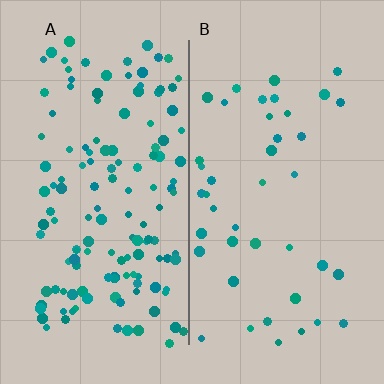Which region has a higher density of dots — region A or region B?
A (the left).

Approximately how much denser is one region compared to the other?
Approximately 3.3× — region A over region B.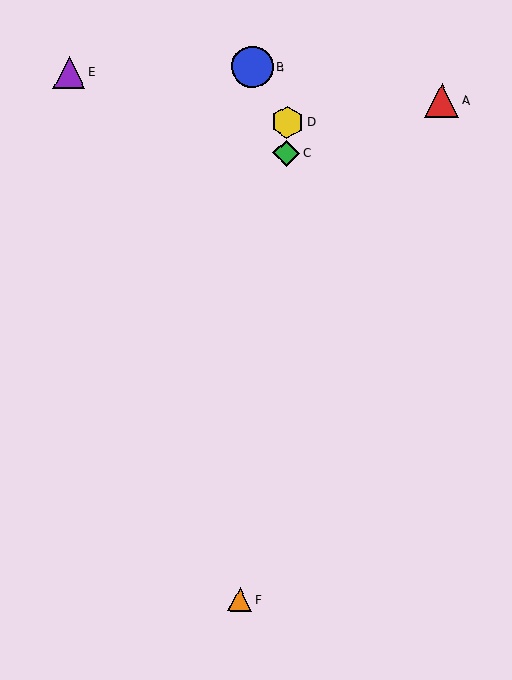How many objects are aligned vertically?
2 objects (C, D) are aligned vertically.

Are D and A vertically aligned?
No, D is at x≈287 and A is at x≈442.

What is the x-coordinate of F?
Object F is at x≈240.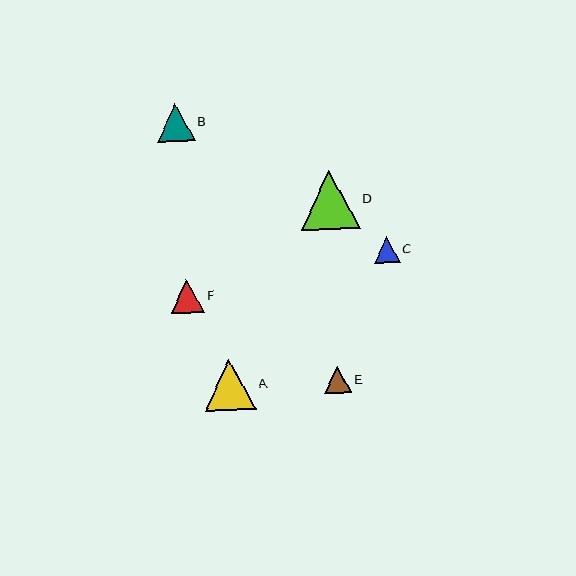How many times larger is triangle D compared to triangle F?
Triangle D is approximately 1.7 times the size of triangle F.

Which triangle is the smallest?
Triangle C is the smallest with a size of approximately 26 pixels.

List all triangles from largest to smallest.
From largest to smallest: D, A, B, F, E, C.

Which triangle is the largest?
Triangle D is the largest with a size of approximately 59 pixels.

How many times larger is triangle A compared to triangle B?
Triangle A is approximately 1.3 times the size of triangle B.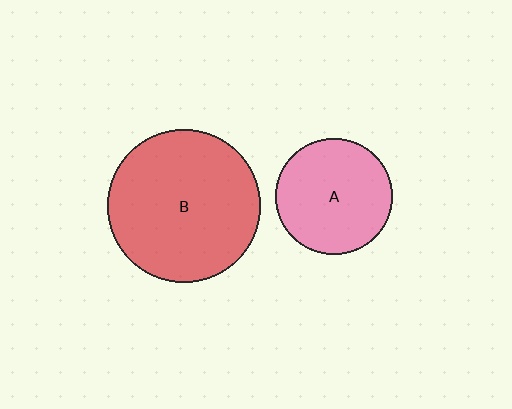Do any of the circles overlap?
No, none of the circles overlap.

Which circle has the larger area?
Circle B (red).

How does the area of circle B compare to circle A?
Approximately 1.7 times.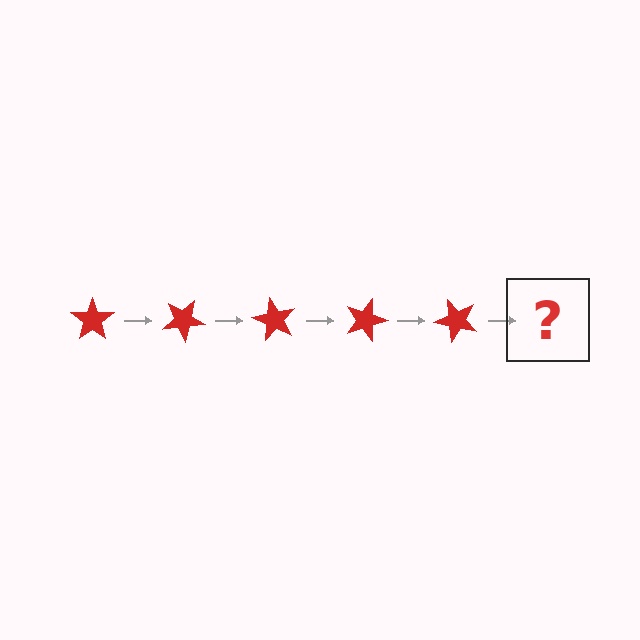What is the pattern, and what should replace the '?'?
The pattern is that the star rotates 30 degrees each step. The '?' should be a red star rotated 150 degrees.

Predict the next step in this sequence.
The next step is a red star rotated 150 degrees.